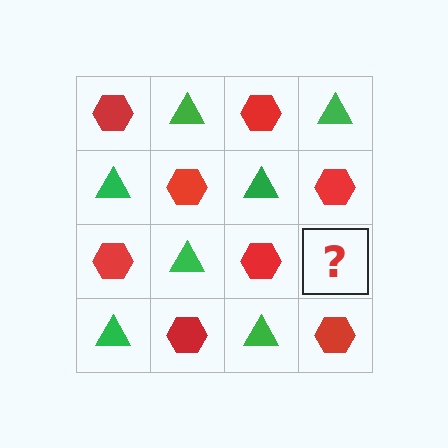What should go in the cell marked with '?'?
The missing cell should contain a green triangle.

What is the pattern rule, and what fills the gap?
The rule is that it alternates red hexagon and green triangle in a checkerboard pattern. The gap should be filled with a green triangle.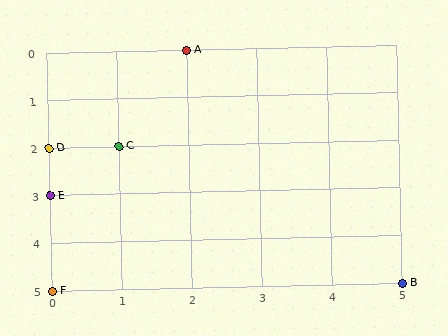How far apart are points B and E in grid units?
Points B and E are 5 columns and 2 rows apart (about 5.4 grid units diagonally).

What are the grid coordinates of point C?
Point C is at grid coordinates (1, 2).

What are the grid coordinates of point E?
Point E is at grid coordinates (0, 3).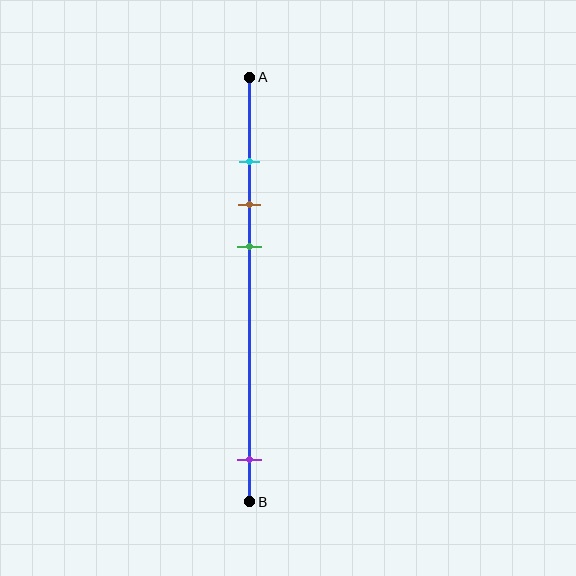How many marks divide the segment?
There are 4 marks dividing the segment.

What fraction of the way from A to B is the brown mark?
The brown mark is approximately 30% (0.3) of the way from A to B.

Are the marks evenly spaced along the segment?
No, the marks are not evenly spaced.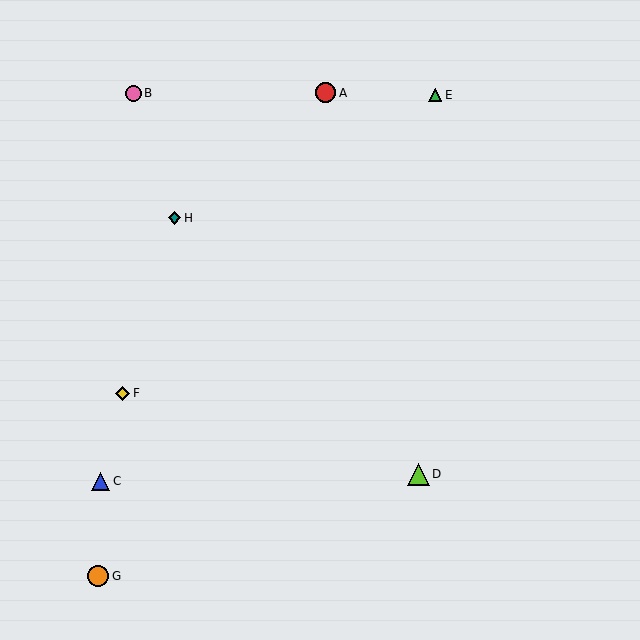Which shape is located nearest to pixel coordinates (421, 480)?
The lime triangle (labeled D) at (419, 474) is nearest to that location.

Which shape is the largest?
The lime triangle (labeled D) is the largest.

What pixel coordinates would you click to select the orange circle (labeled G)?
Click at (98, 576) to select the orange circle G.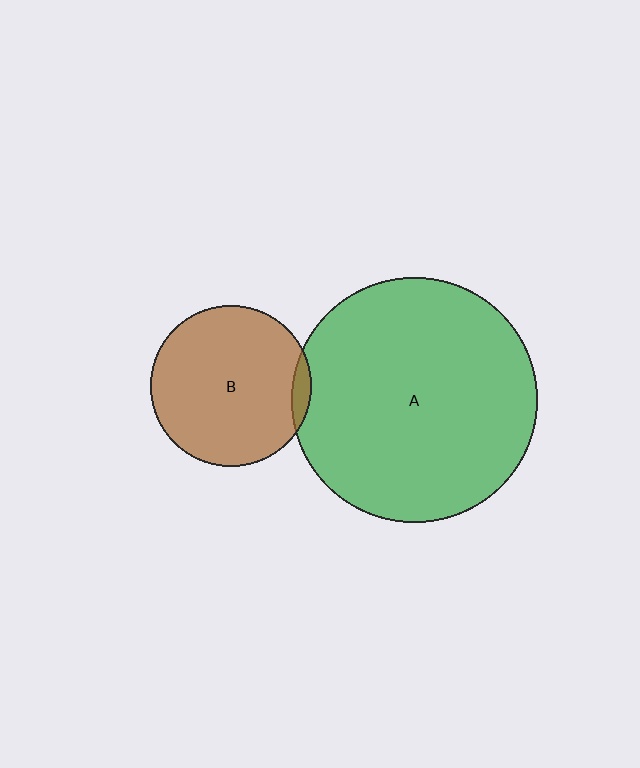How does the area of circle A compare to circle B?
Approximately 2.3 times.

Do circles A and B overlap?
Yes.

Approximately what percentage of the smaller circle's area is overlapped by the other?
Approximately 5%.